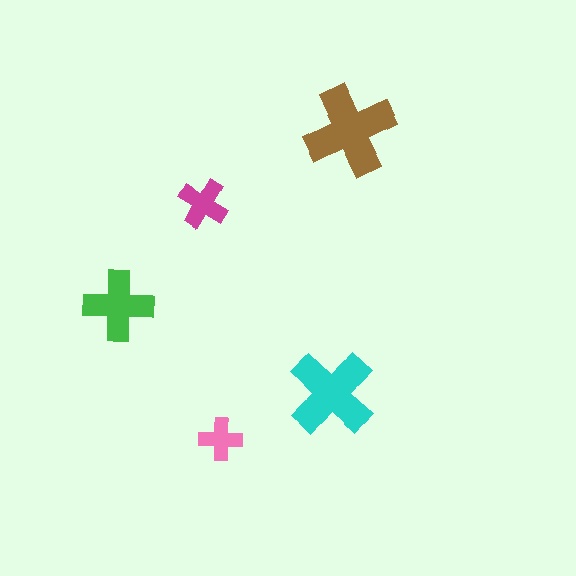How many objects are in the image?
There are 5 objects in the image.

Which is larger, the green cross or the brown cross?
The brown one.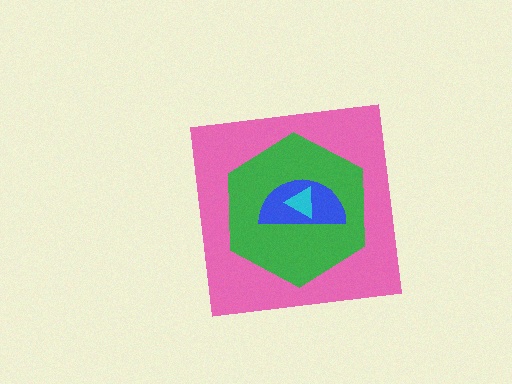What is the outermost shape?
The pink square.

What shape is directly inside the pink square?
The green hexagon.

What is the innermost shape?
The cyan triangle.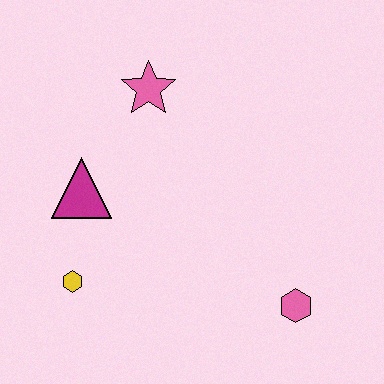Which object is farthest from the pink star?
The pink hexagon is farthest from the pink star.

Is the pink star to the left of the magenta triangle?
No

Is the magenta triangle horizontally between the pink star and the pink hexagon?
No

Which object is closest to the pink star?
The magenta triangle is closest to the pink star.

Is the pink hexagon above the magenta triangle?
No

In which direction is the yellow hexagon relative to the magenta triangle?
The yellow hexagon is below the magenta triangle.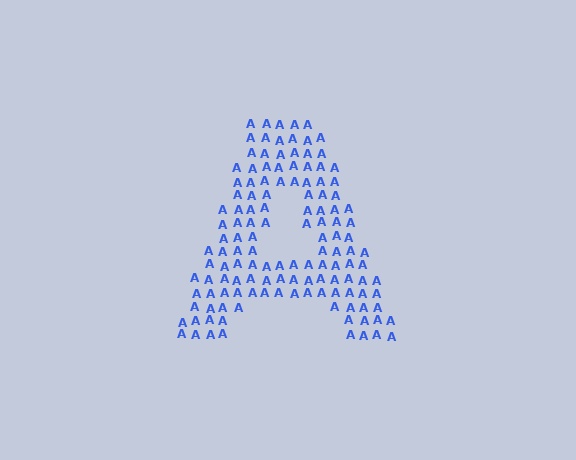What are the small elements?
The small elements are letter A's.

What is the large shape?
The large shape is the letter A.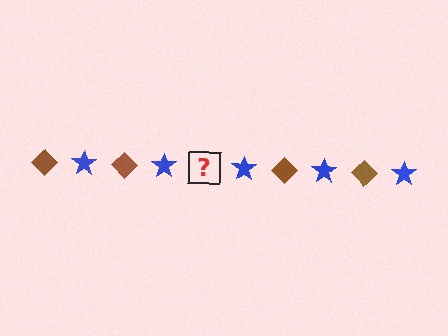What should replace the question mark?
The question mark should be replaced with a brown diamond.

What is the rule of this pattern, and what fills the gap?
The rule is that the pattern alternates between brown diamond and blue star. The gap should be filled with a brown diamond.